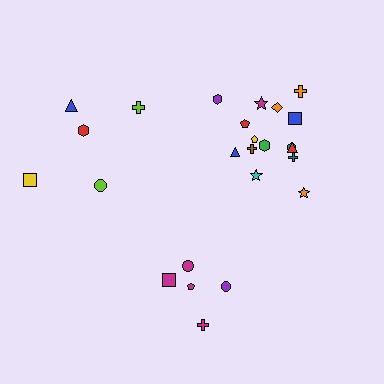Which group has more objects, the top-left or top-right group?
The top-right group.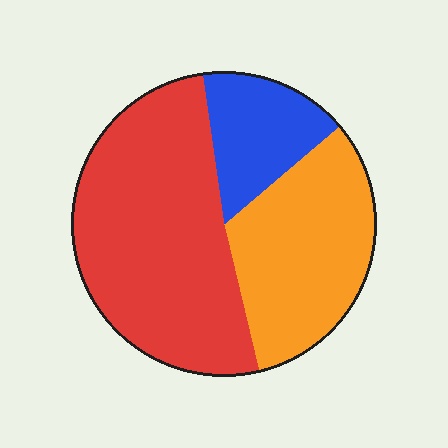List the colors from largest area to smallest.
From largest to smallest: red, orange, blue.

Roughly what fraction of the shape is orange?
Orange covers roughly 30% of the shape.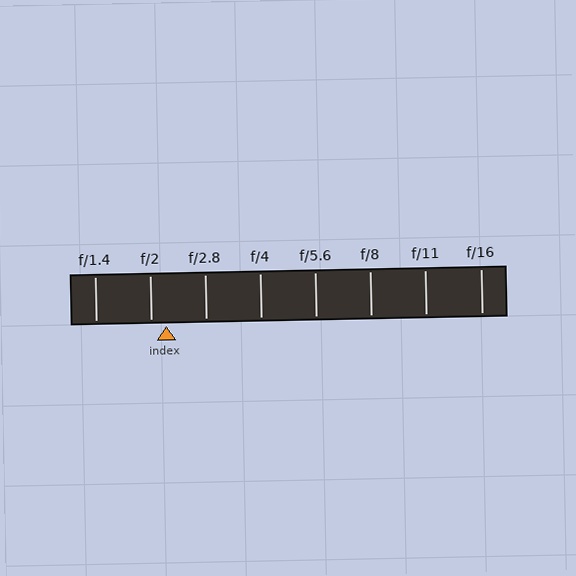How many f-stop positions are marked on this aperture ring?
There are 8 f-stop positions marked.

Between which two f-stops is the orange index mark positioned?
The index mark is between f/2 and f/2.8.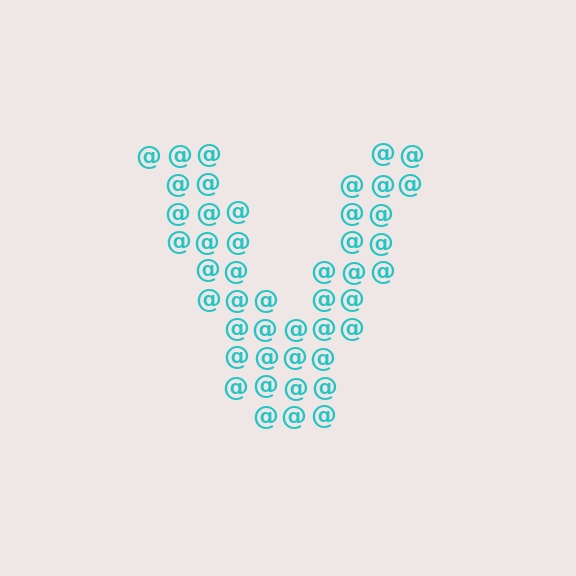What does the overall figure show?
The overall figure shows the letter V.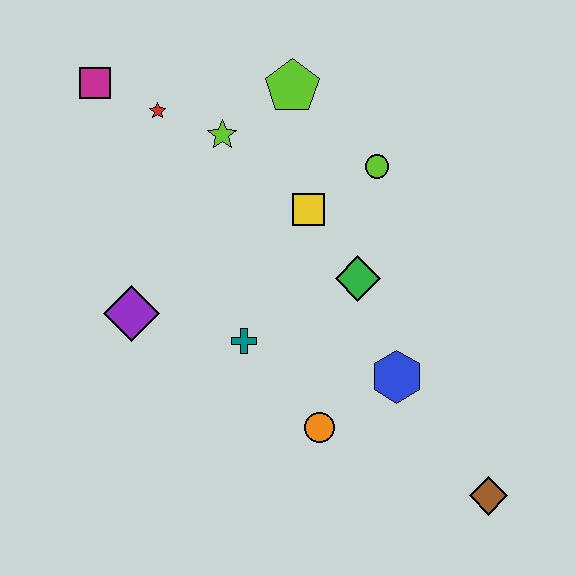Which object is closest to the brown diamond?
The blue hexagon is closest to the brown diamond.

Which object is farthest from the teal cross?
The magenta square is farthest from the teal cross.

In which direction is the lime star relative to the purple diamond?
The lime star is above the purple diamond.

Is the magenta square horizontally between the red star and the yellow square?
No